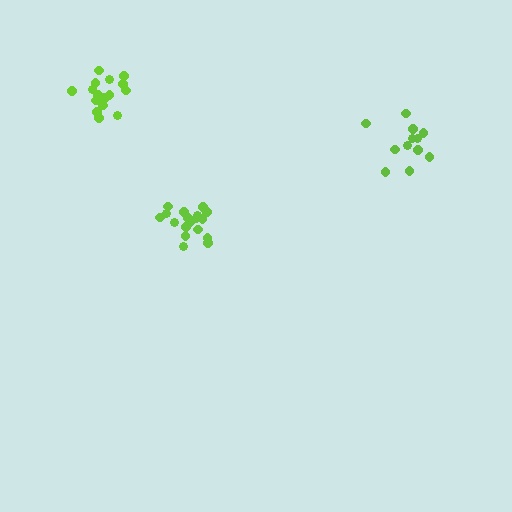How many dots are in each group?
Group 1: 12 dots, Group 2: 18 dots, Group 3: 17 dots (47 total).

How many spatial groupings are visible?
There are 3 spatial groupings.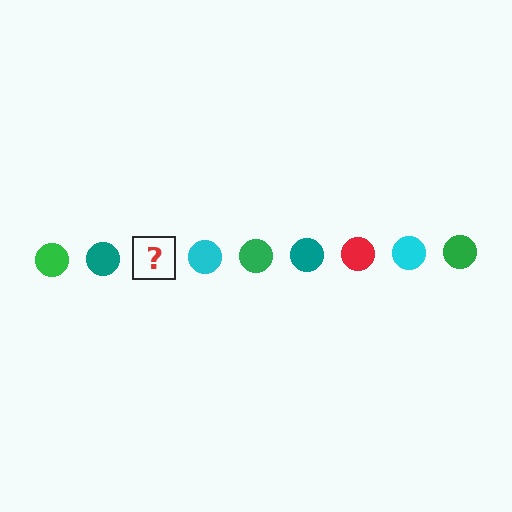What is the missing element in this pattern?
The missing element is a red circle.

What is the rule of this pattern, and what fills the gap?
The rule is that the pattern cycles through green, teal, red, cyan circles. The gap should be filled with a red circle.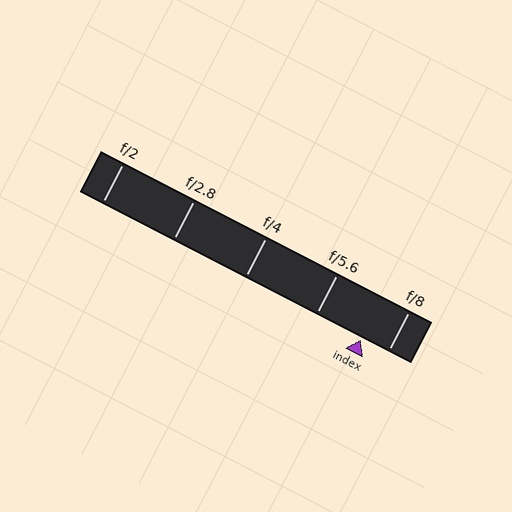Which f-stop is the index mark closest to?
The index mark is closest to f/8.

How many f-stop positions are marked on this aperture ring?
There are 5 f-stop positions marked.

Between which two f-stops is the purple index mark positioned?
The index mark is between f/5.6 and f/8.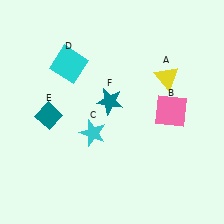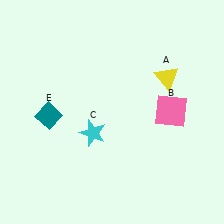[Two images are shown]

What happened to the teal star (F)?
The teal star (F) was removed in Image 2. It was in the top-left area of Image 1.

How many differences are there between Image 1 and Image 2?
There are 2 differences between the two images.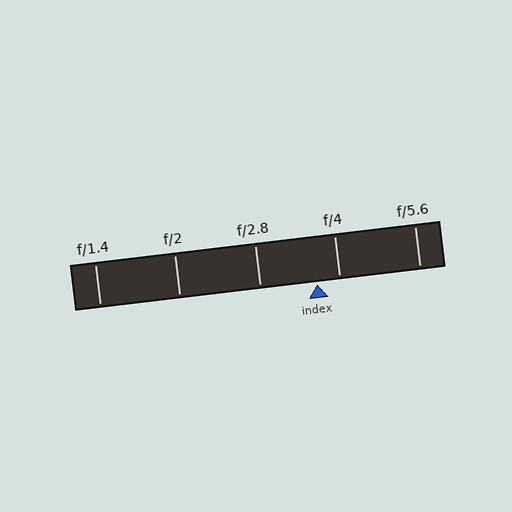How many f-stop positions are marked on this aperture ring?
There are 5 f-stop positions marked.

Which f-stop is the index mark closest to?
The index mark is closest to f/4.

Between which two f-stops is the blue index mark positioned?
The index mark is between f/2.8 and f/4.